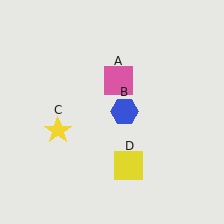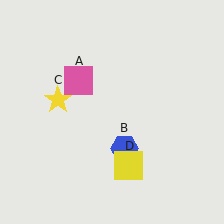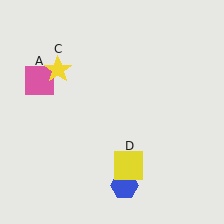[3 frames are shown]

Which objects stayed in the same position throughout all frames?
Yellow square (object D) remained stationary.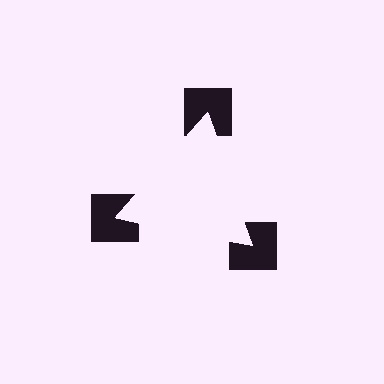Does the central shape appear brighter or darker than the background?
It typically appears slightly brighter than the background, even though no actual brightness change is drawn.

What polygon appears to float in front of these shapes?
An illusory triangle — its edges are inferred from the aligned wedge cuts in the notched squares, not physically drawn.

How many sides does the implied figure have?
3 sides.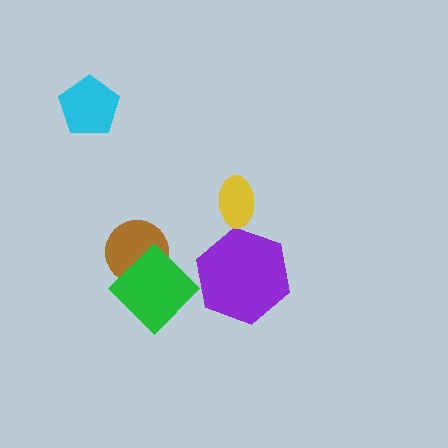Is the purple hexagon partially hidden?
No, no other shape covers it.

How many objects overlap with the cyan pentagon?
0 objects overlap with the cyan pentagon.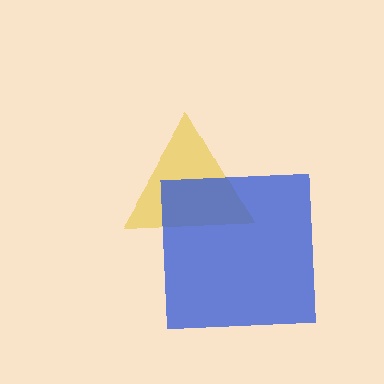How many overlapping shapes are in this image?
There are 2 overlapping shapes in the image.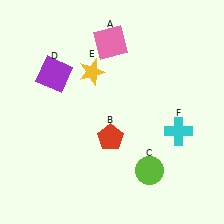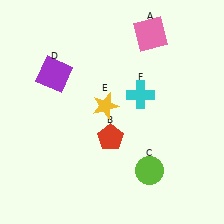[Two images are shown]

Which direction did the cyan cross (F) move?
The cyan cross (F) moved left.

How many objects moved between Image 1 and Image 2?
3 objects moved between the two images.